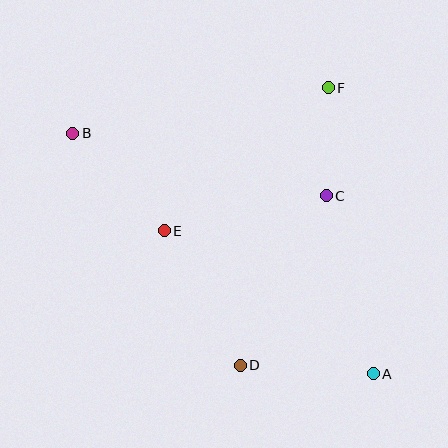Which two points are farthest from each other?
Points A and B are farthest from each other.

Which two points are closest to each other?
Points C and F are closest to each other.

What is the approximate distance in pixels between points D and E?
The distance between D and E is approximately 154 pixels.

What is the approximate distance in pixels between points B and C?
The distance between B and C is approximately 261 pixels.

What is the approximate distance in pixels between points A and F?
The distance between A and F is approximately 289 pixels.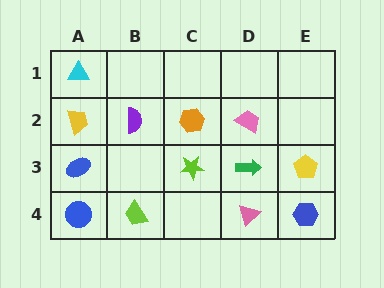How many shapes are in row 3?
4 shapes.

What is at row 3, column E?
A yellow pentagon.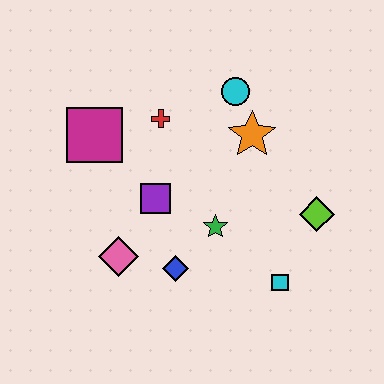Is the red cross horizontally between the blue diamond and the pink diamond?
Yes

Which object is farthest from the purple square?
The lime diamond is farthest from the purple square.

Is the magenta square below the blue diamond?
No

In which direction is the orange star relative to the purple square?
The orange star is to the right of the purple square.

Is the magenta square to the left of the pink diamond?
Yes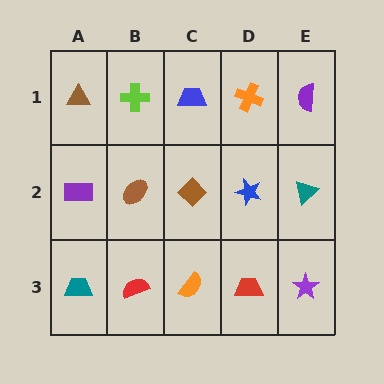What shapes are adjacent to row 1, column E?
A teal triangle (row 2, column E), an orange cross (row 1, column D).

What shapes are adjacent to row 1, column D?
A blue star (row 2, column D), a blue trapezoid (row 1, column C), a purple semicircle (row 1, column E).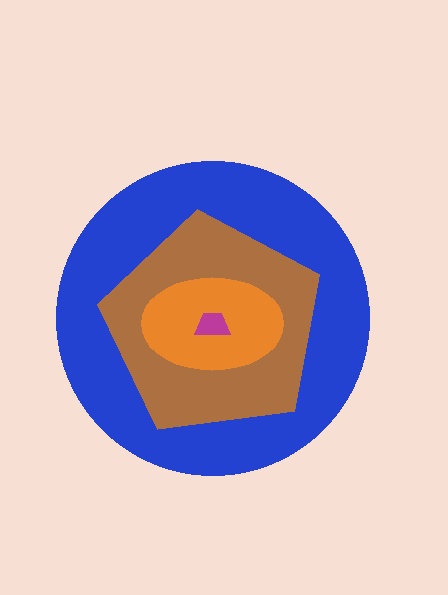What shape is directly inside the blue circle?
The brown pentagon.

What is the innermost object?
The magenta trapezoid.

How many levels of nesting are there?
4.